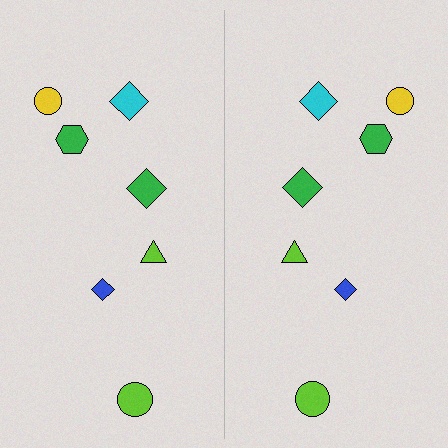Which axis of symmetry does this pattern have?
The pattern has a vertical axis of symmetry running through the center of the image.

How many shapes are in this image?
There are 14 shapes in this image.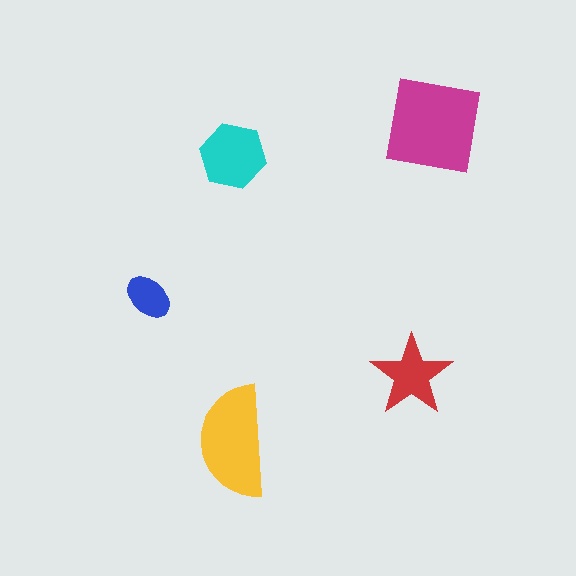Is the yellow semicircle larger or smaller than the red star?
Larger.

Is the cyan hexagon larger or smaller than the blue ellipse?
Larger.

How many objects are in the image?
There are 5 objects in the image.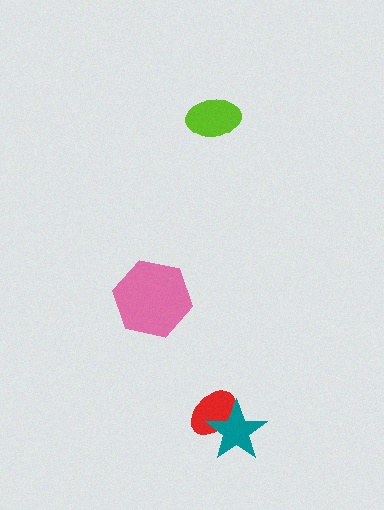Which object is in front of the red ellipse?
The teal star is in front of the red ellipse.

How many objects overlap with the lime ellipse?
0 objects overlap with the lime ellipse.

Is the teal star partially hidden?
No, no other shape covers it.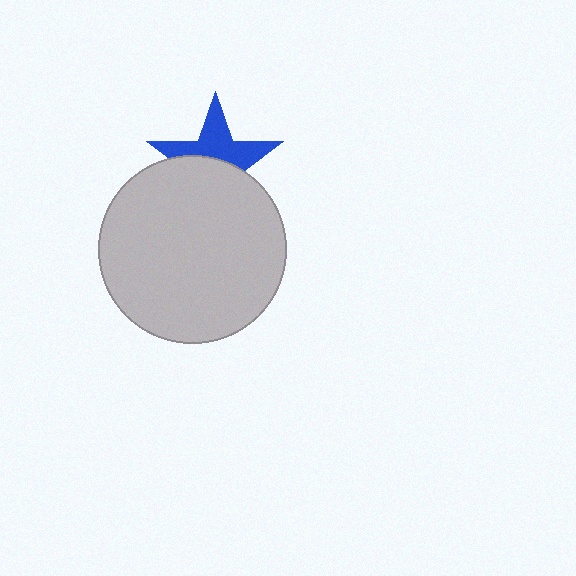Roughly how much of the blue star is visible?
About half of it is visible (roughly 49%).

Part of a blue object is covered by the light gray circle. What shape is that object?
It is a star.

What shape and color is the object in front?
The object in front is a light gray circle.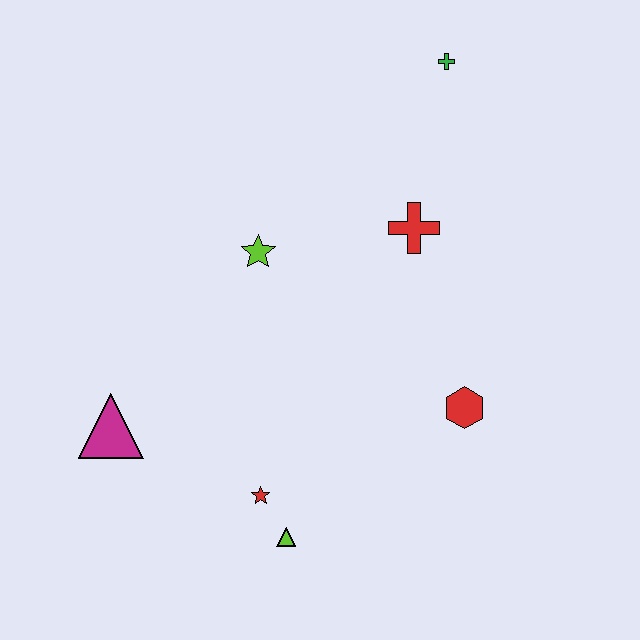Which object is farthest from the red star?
The green cross is farthest from the red star.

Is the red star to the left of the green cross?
Yes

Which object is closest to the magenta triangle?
The red star is closest to the magenta triangle.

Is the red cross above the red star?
Yes